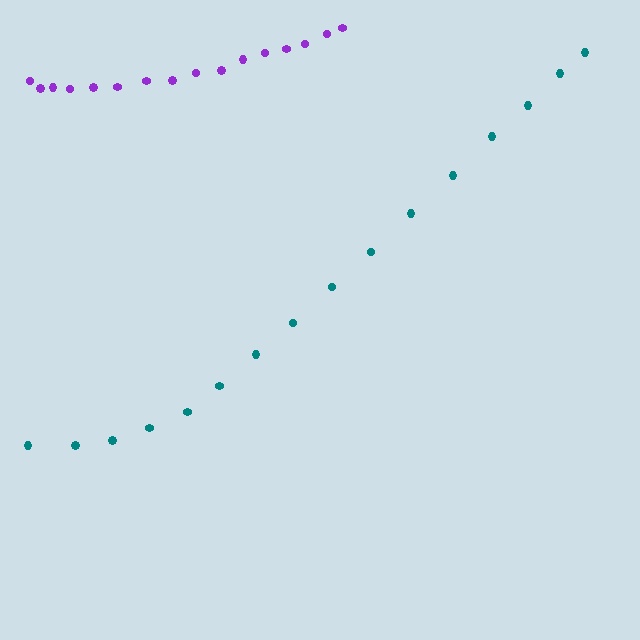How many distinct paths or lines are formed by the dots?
There are 2 distinct paths.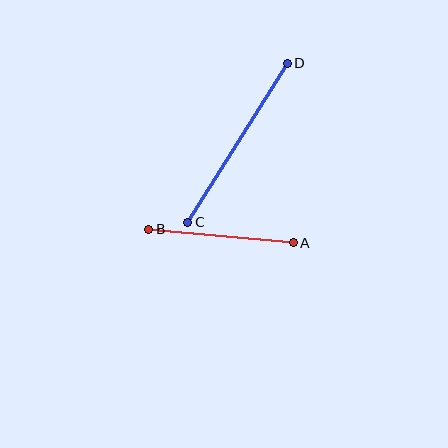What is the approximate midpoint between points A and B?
The midpoint is at approximately (221, 236) pixels.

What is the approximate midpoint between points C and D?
The midpoint is at approximately (237, 143) pixels.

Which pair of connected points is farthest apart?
Points C and D are farthest apart.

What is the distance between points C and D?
The distance is approximately 188 pixels.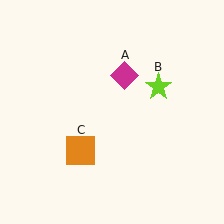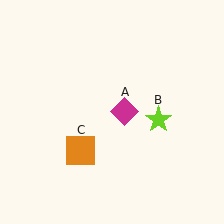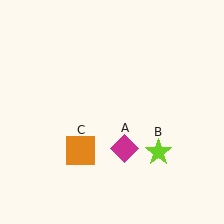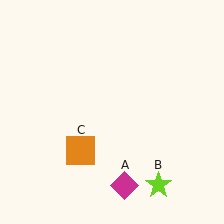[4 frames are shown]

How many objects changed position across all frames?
2 objects changed position: magenta diamond (object A), lime star (object B).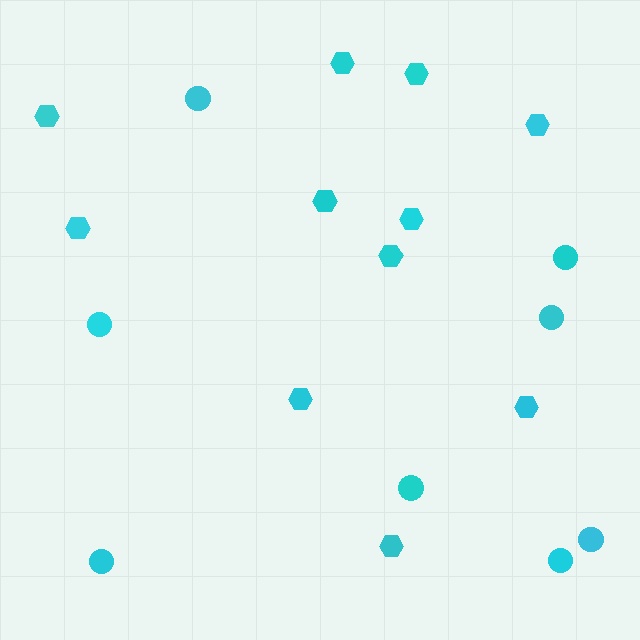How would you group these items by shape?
There are 2 groups: one group of circles (8) and one group of hexagons (11).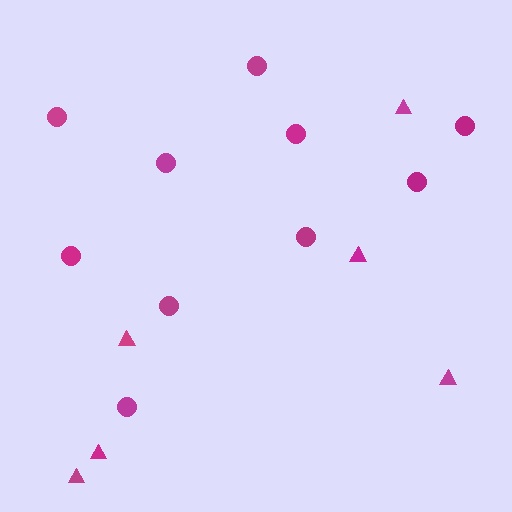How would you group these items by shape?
There are 2 groups: one group of triangles (6) and one group of circles (10).